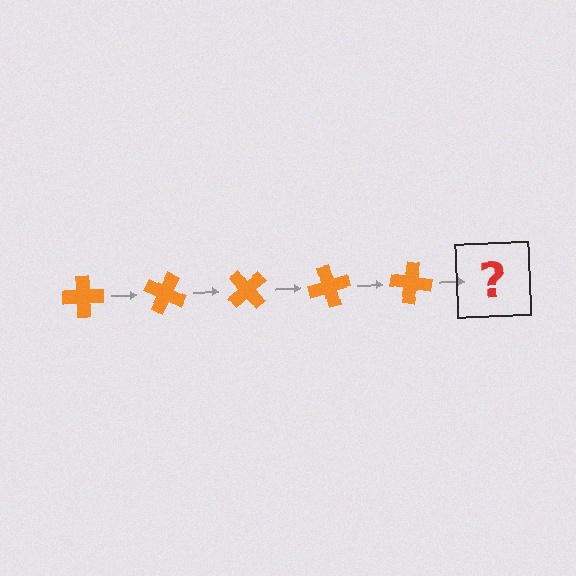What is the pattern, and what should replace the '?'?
The pattern is that the cross rotates 25 degrees each step. The '?' should be an orange cross rotated 125 degrees.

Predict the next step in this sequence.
The next step is an orange cross rotated 125 degrees.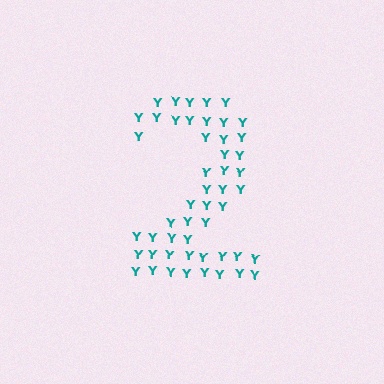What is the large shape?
The large shape is the digit 2.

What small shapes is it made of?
It is made of small letter Y's.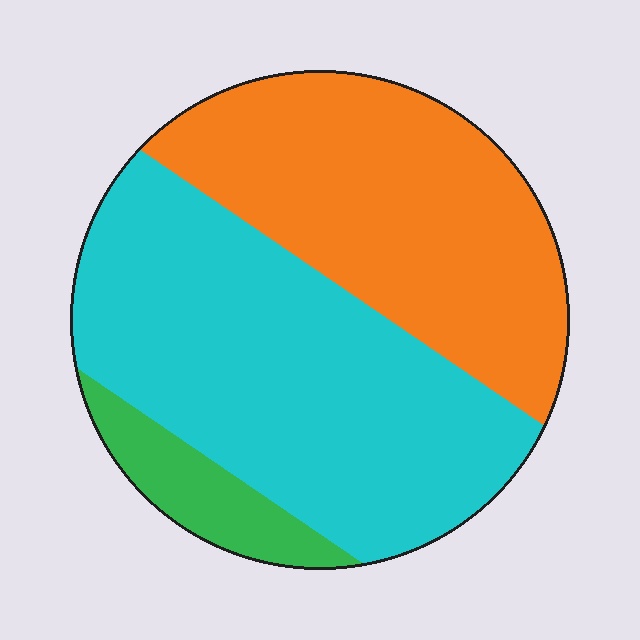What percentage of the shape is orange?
Orange takes up about two fifths (2/5) of the shape.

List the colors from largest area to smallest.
From largest to smallest: cyan, orange, green.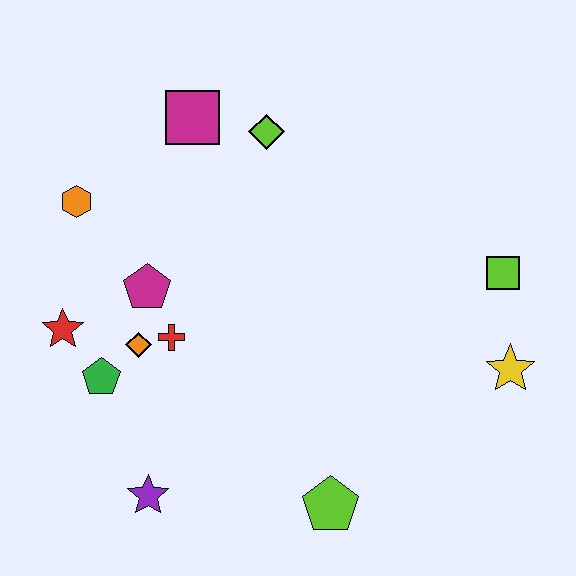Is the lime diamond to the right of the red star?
Yes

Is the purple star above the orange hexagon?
No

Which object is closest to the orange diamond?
The red cross is closest to the orange diamond.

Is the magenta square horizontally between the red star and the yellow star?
Yes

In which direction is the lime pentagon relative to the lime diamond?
The lime pentagon is below the lime diamond.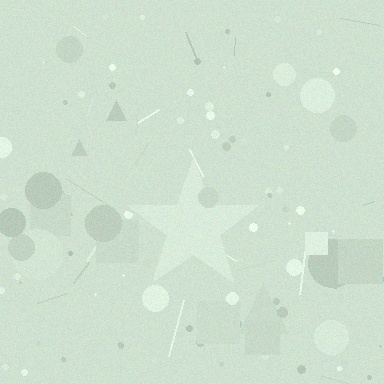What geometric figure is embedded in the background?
A star is embedded in the background.